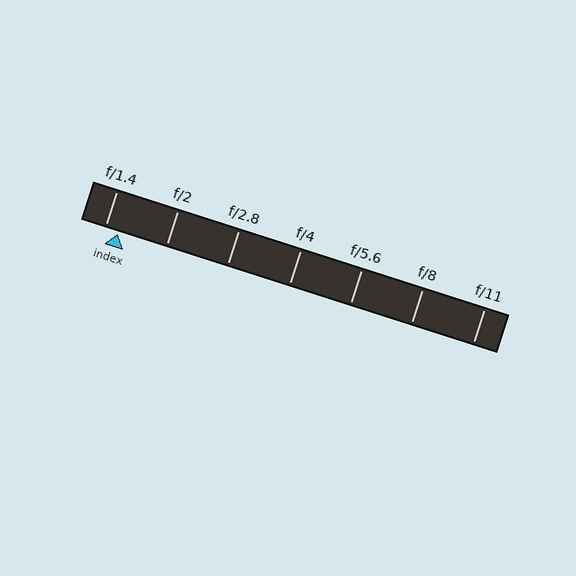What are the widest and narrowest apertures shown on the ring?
The widest aperture shown is f/1.4 and the narrowest is f/11.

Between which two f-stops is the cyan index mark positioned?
The index mark is between f/1.4 and f/2.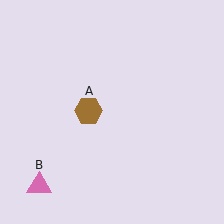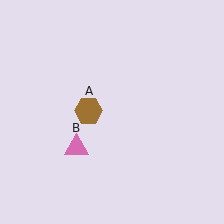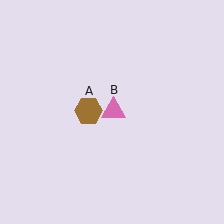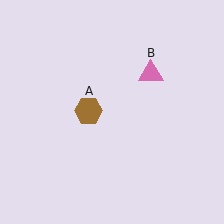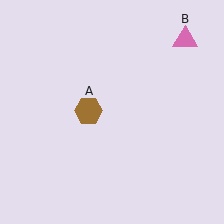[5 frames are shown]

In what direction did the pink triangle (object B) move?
The pink triangle (object B) moved up and to the right.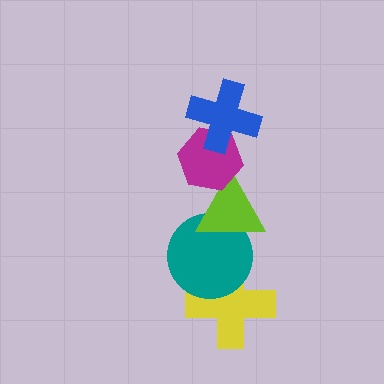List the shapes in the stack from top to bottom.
From top to bottom: the blue cross, the magenta hexagon, the lime triangle, the teal circle, the yellow cross.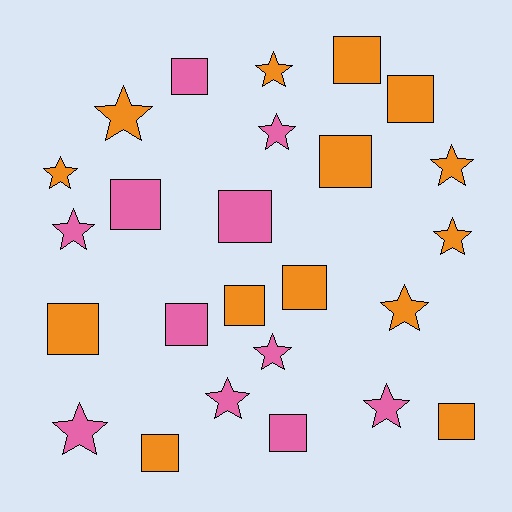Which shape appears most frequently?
Square, with 13 objects.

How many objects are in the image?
There are 25 objects.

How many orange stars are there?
There are 6 orange stars.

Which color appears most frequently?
Orange, with 14 objects.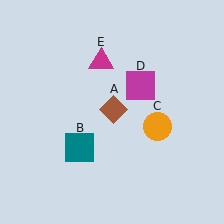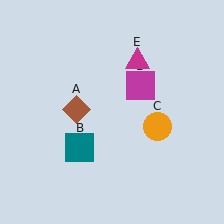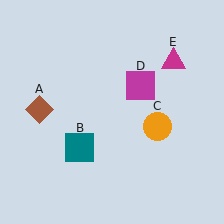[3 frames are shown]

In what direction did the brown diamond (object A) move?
The brown diamond (object A) moved left.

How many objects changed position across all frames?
2 objects changed position: brown diamond (object A), magenta triangle (object E).